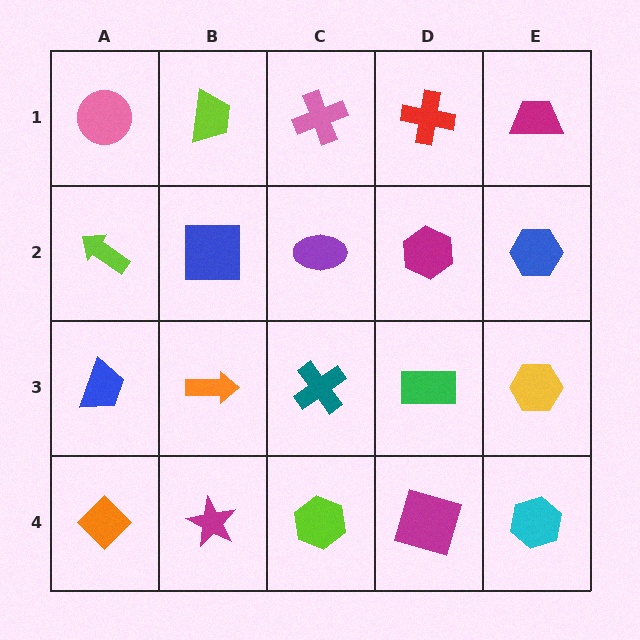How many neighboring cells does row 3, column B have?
4.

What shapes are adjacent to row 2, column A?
A pink circle (row 1, column A), a blue trapezoid (row 3, column A), a blue square (row 2, column B).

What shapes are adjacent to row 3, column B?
A blue square (row 2, column B), a magenta star (row 4, column B), a blue trapezoid (row 3, column A), a teal cross (row 3, column C).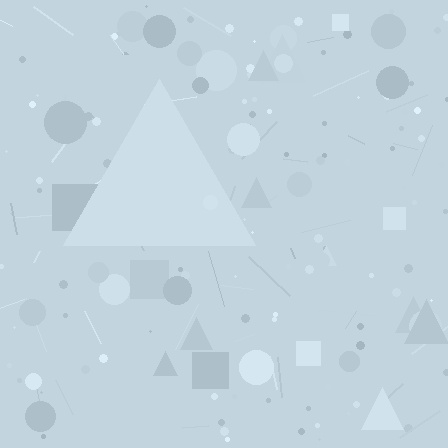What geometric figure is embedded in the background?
A triangle is embedded in the background.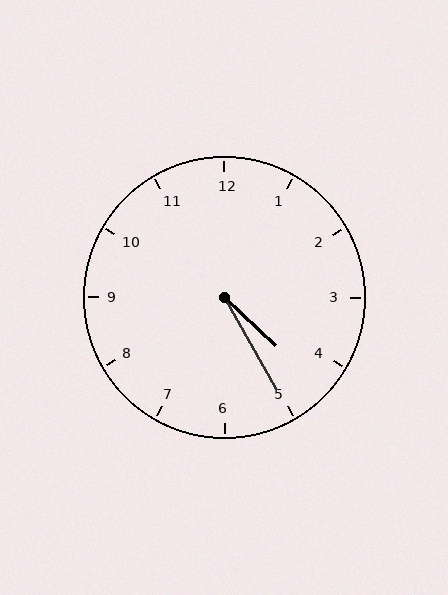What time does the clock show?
4:25.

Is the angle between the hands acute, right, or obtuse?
It is acute.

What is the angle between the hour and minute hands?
Approximately 18 degrees.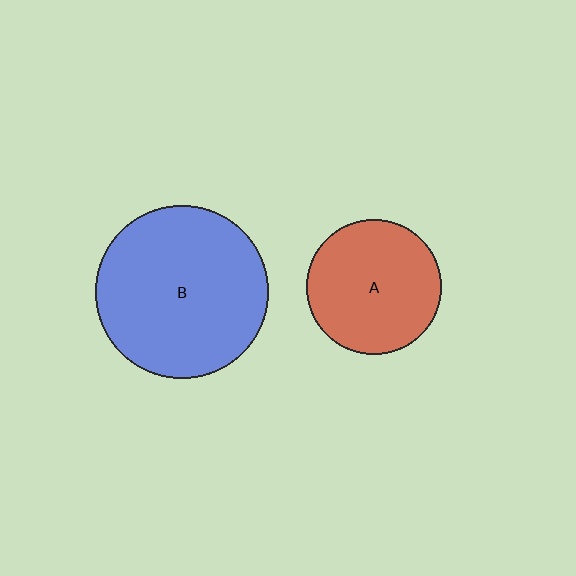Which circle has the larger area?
Circle B (blue).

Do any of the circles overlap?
No, none of the circles overlap.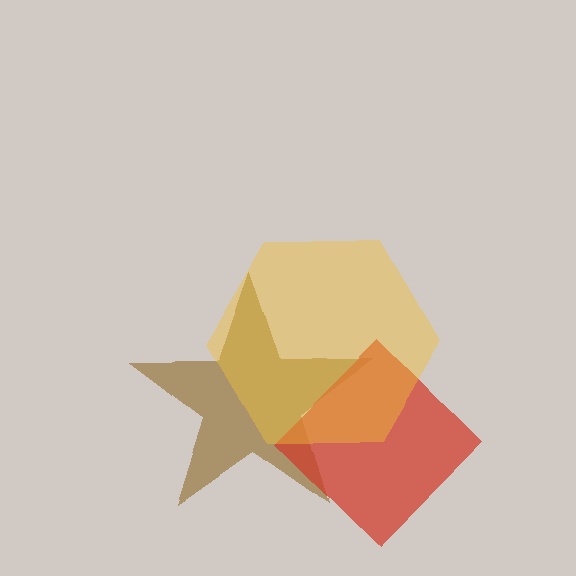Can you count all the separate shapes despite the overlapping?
Yes, there are 3 separate shapes.